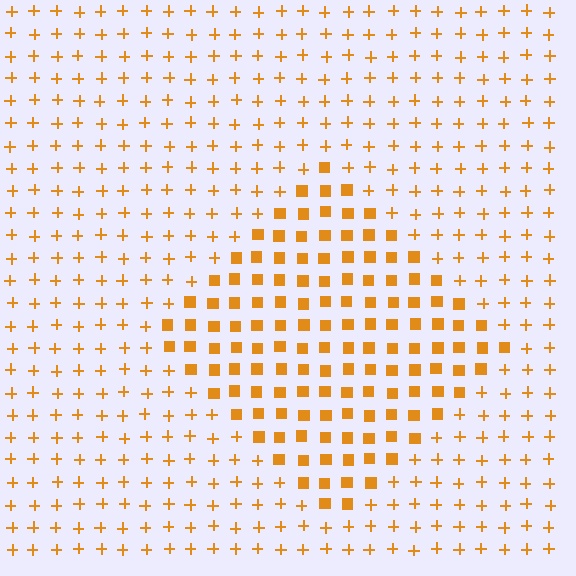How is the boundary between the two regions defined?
The boundary is defined by a change in element shape: squares inside vs. plus signs outside. All elements share the same color and spacing.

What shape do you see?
I see a diamond.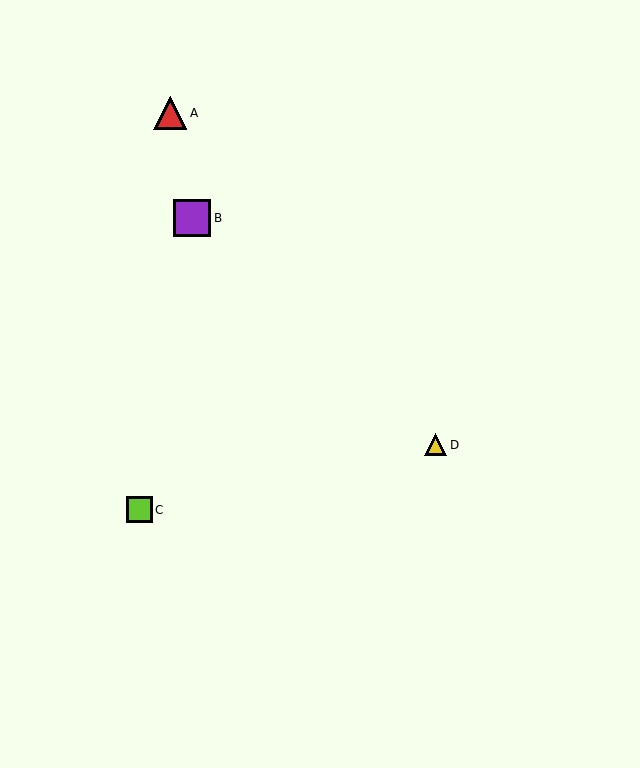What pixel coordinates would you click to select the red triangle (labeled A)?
Click at (170, 113) to select the red triangle A.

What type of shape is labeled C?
Shape C is a lime square.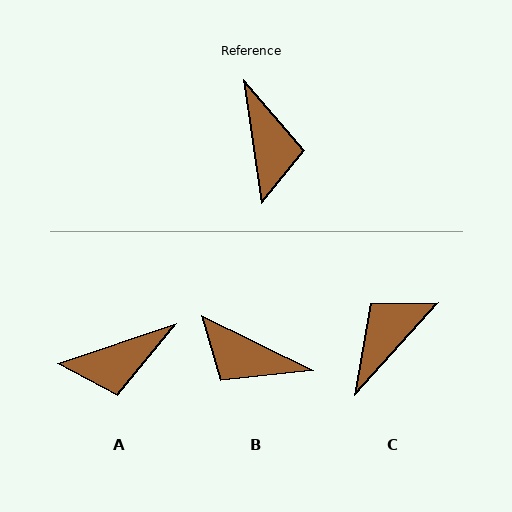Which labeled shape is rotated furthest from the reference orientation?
C, about 129 degrees away.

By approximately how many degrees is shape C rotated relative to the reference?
Approximately 129 degrees counter-clockwise.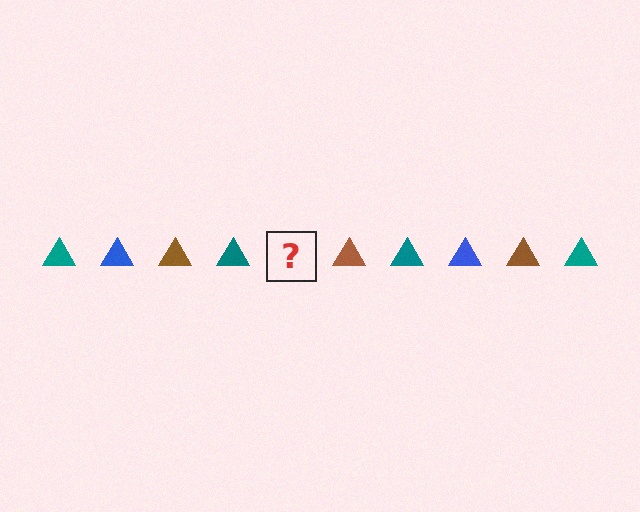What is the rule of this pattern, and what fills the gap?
The rule is that the pattern cycles through teal, blue, brown triangles. The gap should be filled with a blue triangle.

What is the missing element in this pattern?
The missing element is a blue triangle.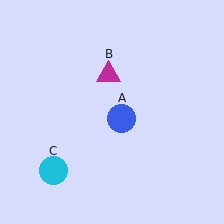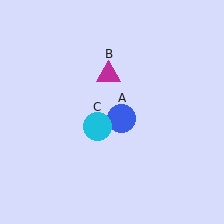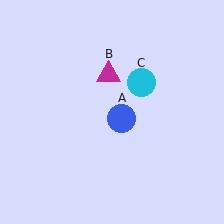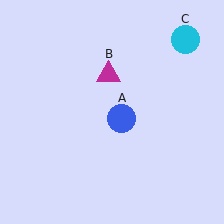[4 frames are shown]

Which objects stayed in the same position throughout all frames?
Blue circle (object A) and magenta triangle (object B) remained stationary.